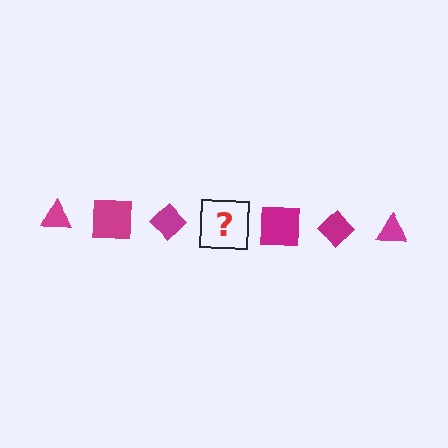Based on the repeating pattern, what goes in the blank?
The blank should be a magenta triangle.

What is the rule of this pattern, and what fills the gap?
The rule is that the pattern cycles through triangle, square, diamond shapes in magenta. The gap should be filled with a magenta triangle.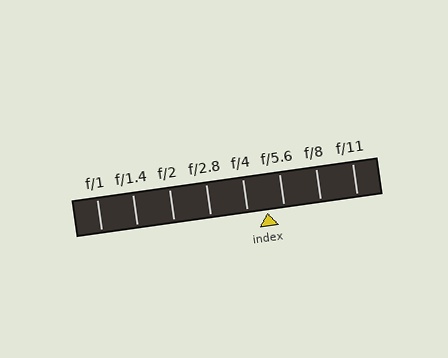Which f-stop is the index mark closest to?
The index mark is closest to f/5.6.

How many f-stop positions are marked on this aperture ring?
There are 8 f-stop positions marked.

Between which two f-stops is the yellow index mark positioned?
The index mark is between f/4 and f/5.6.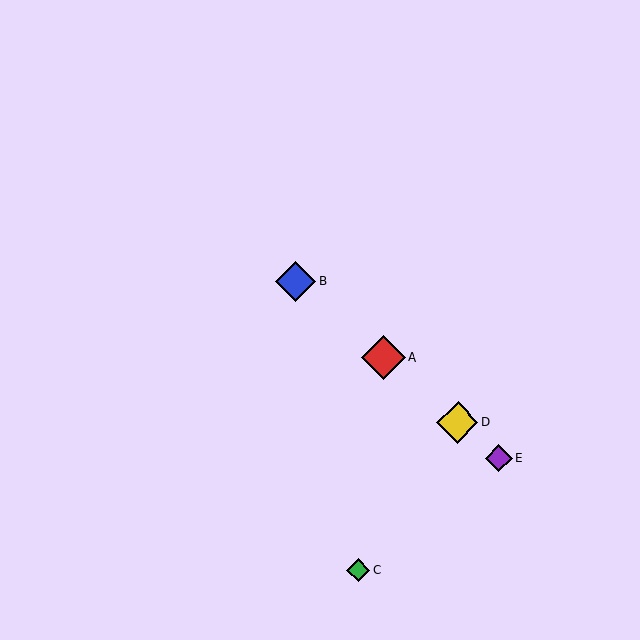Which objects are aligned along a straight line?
Objects A, B, D, E are aligned along a straight line.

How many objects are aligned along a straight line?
4 objects (A, B, D, E) are aligned along a straight line.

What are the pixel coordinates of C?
Object C is at (358, 570).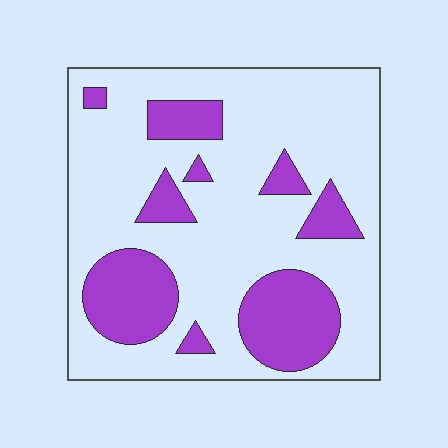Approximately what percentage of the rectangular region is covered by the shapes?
Approximately 25%.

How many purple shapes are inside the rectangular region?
9.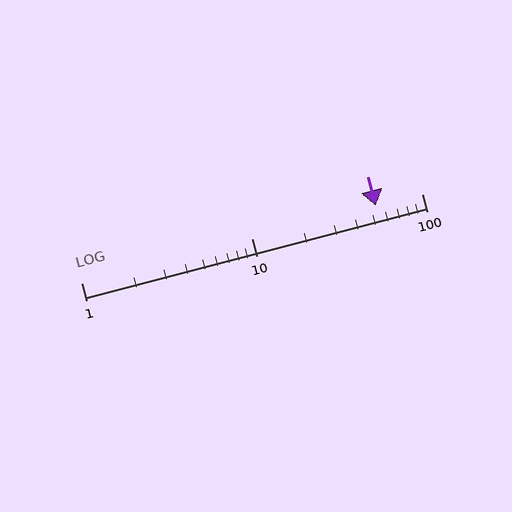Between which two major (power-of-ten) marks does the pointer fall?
The pointer is between 10 and 100.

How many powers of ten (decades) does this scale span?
The scale spans 2 decades, from 1 to 100.